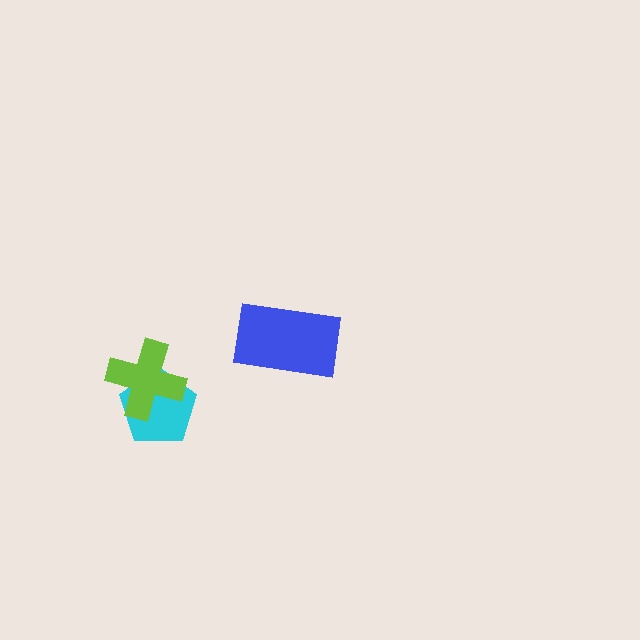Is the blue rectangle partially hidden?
No, no other shape covers it.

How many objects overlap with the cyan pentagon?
1 object overlaps with the cyan pentagon.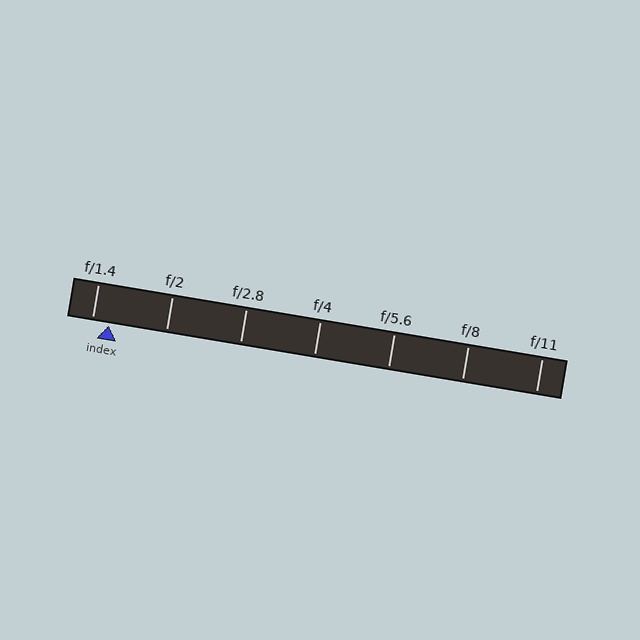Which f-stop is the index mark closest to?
The index mark is closest to f/1.4.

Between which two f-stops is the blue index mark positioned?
The index mark is between f/1.4 and f/2.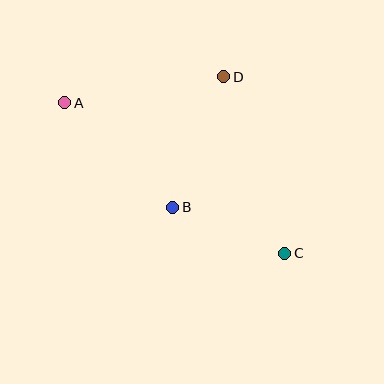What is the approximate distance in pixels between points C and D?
The distance between C and D is approximately 187 pixels.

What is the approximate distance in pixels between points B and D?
The distance between B and D is approximately 140 pixels.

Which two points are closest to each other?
Points B and C are closest to each other.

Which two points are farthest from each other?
Points A and C are farthest from each other.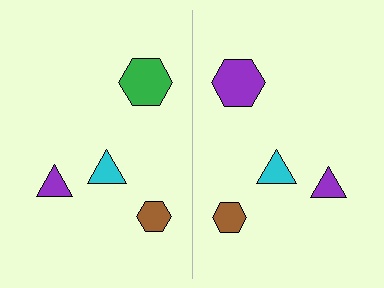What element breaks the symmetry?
The purple hexagon on the right side breaks the symmetry — its mirror counterpart is green.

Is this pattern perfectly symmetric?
No, the pattern is not perfectly symmetric. The purple hexagon on the right side breaks the symmetry — its mirror counterpart is green.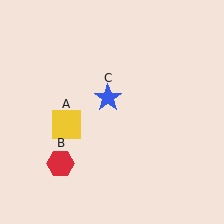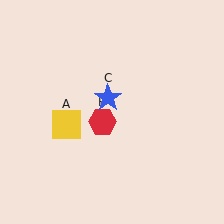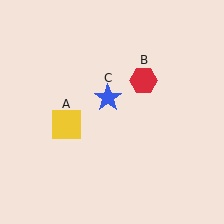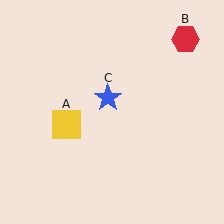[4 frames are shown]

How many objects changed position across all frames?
1 object changed position: red hexagon (object B).